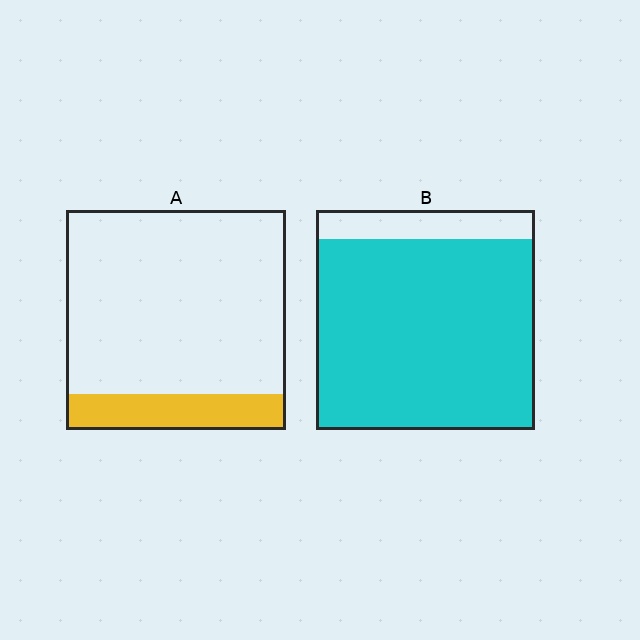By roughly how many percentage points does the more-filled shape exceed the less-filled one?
By roughly 70 percentage points (B over A).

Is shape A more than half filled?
No.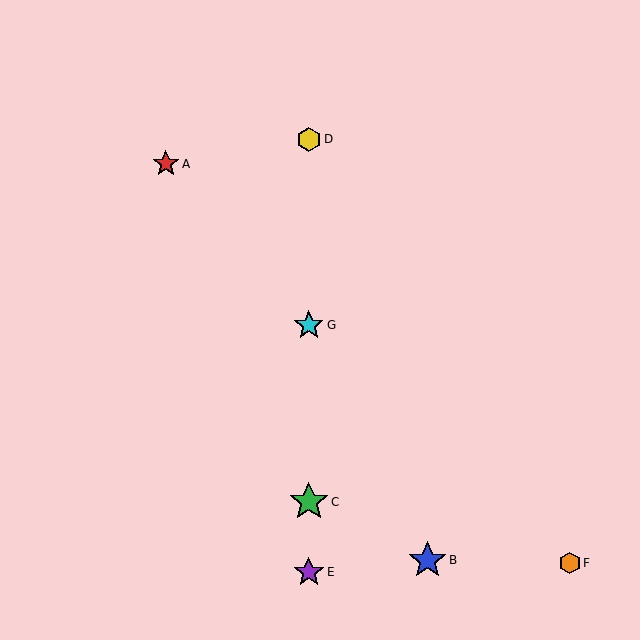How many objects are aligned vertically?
4 objects (C, D, E, G) are aligned vertically.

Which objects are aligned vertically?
Objects C, D, E, G are aligned vertically.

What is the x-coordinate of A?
Object A is at x≈166.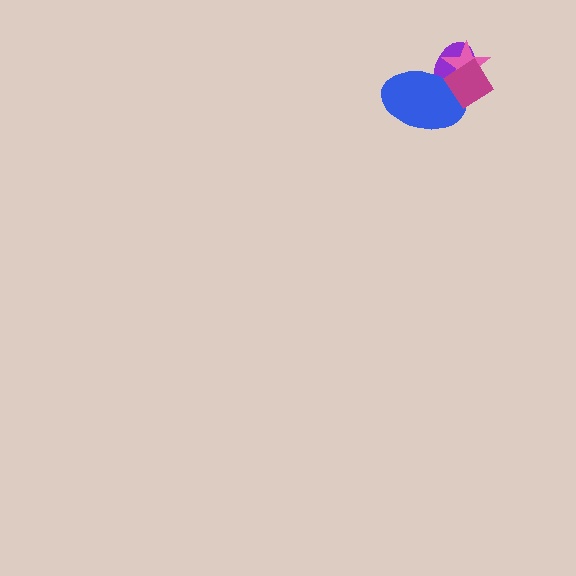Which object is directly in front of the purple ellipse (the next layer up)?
The blue ellipse is directly in front of the purple ellipse.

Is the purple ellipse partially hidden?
Yes, it is partially covered by another shape.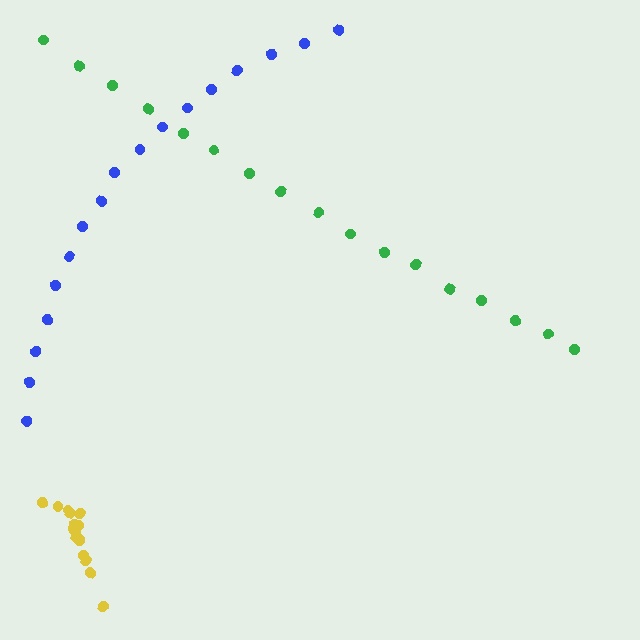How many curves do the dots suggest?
There are 3 distinct paths.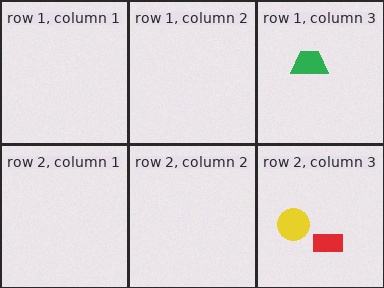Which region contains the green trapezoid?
The row 1, column 3 region.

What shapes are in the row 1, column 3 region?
The green trapezoid.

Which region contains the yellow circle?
The row 2, column 3 region.